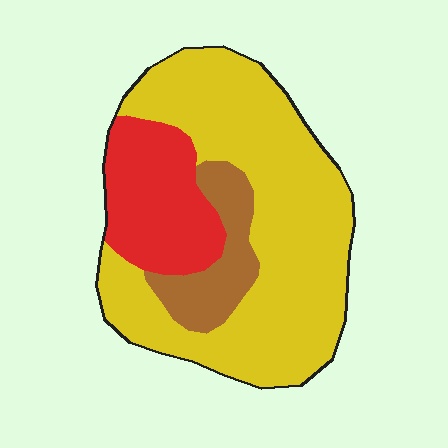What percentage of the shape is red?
Red covers 22% of the shape.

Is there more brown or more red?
Red.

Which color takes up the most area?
Yellow, at roughly 65%.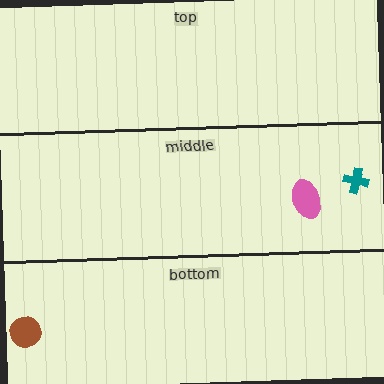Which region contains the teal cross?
The middle region.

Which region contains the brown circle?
The bottom region.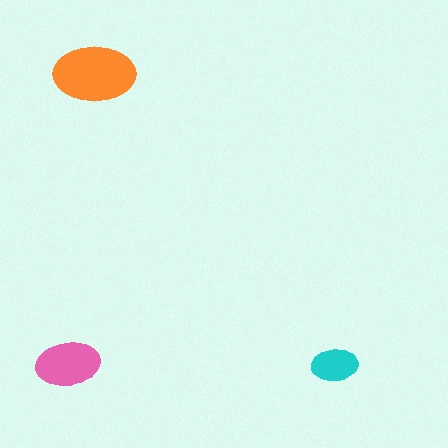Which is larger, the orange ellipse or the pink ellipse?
The orange one.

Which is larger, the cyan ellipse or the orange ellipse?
The orange one.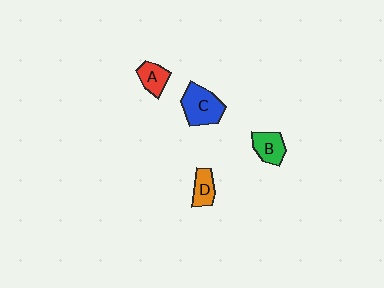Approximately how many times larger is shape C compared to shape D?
Approximately 1.8 times.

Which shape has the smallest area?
Shape D (orange).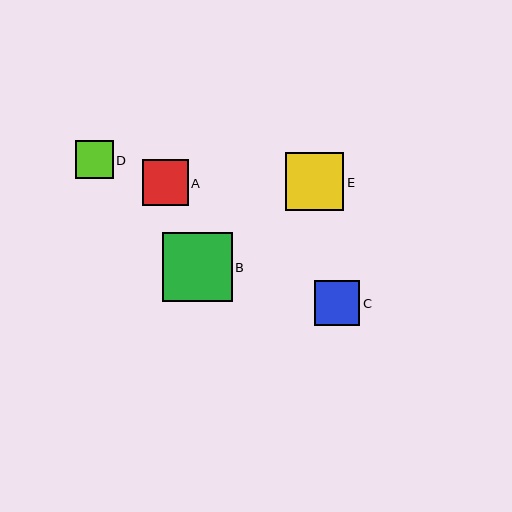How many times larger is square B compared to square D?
Square B is approximately 1.8 times the size of square D.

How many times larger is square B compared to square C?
Square B is approximately 1.5 times the size of square C.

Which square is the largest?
Square B is the largest with a size of approximately 69 pixels.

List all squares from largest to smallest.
From largest to smallest: B, E, A, C, D.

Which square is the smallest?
Square D is the smallest with a size of approximately 38 pixels.